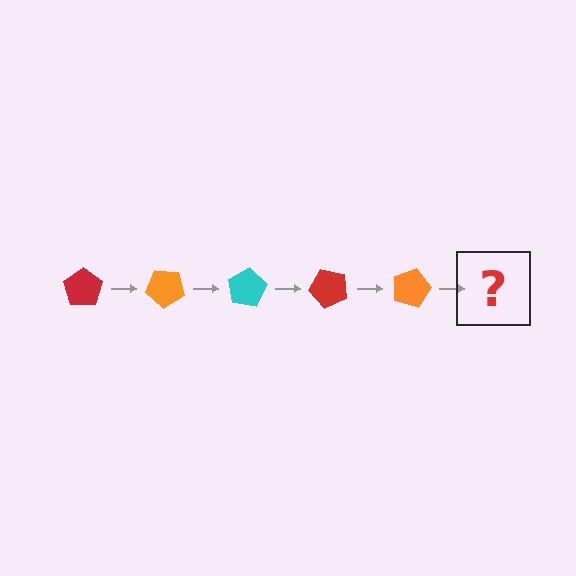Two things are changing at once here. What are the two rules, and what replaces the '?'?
The two rules are that it rotates 40 degrees each step and the color cycles through red, orange, and cyan. The '?' should be a cyan pentagon, rotated 200 degrees from the start.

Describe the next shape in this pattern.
It should be a cyan pentagon, rotated 200 degrees from the start.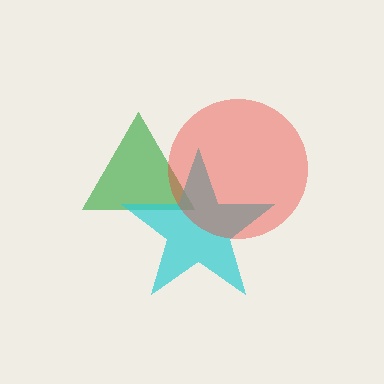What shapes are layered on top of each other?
The layered shapes are: a green triangle, a cyan star, a red circle.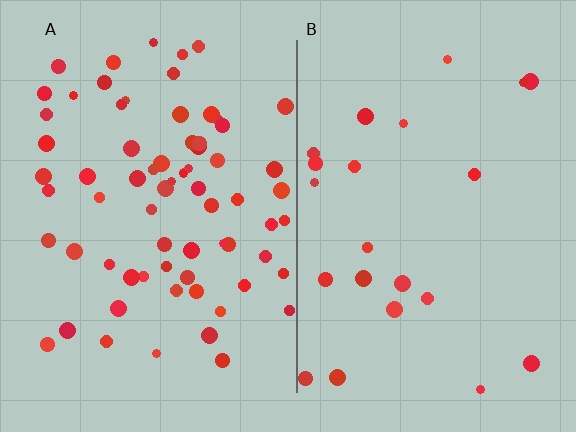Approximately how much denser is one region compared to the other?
Approximately 3.2× — region A over region B.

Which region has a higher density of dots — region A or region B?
A (the left).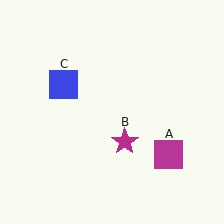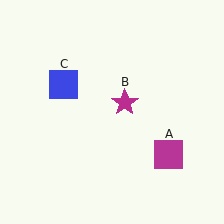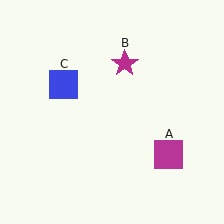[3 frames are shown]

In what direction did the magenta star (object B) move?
The magenta star (object B) moved up.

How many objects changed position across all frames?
1 object changed position: magenta star (object B).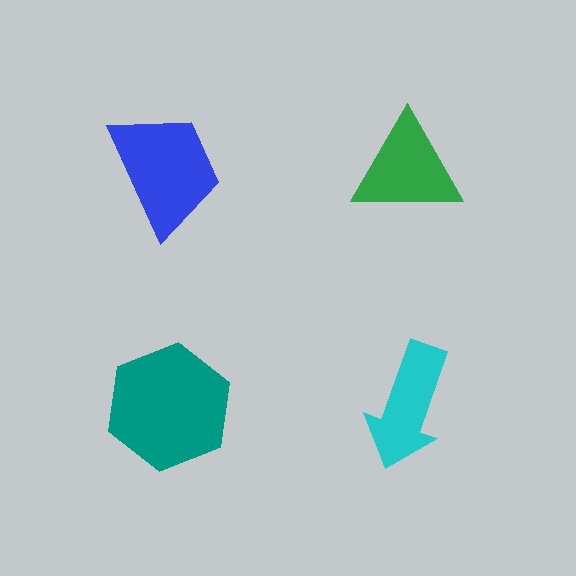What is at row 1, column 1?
A blue trapezoid.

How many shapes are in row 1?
2 shapes.